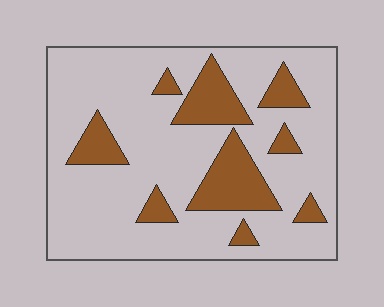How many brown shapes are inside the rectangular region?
9.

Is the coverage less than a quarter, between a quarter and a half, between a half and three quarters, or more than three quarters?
Less than a quarter.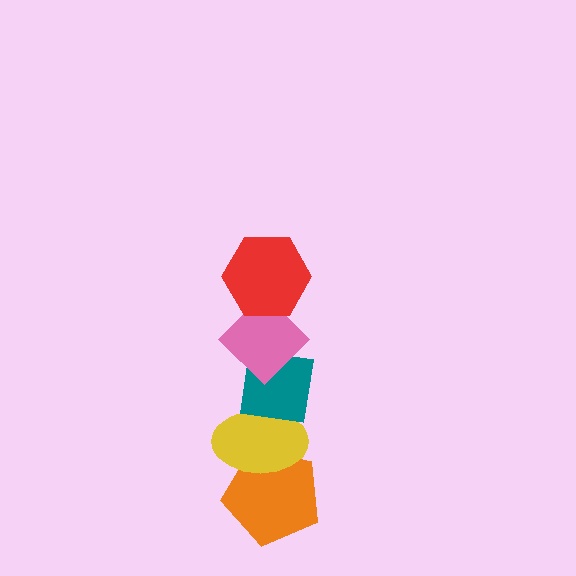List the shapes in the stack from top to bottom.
From top to bottom: the red hexagon, the pink diamond, the teal square, the yellow ellipse, the orange pentagon.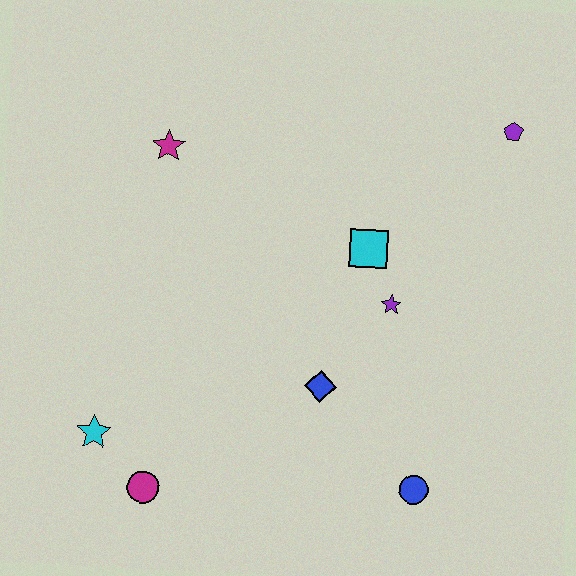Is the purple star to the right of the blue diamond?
Yes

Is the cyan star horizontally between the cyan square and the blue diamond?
No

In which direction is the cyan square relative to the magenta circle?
The cyan square is above the magenta circle.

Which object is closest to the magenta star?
The cyan square is closest to the magenta star.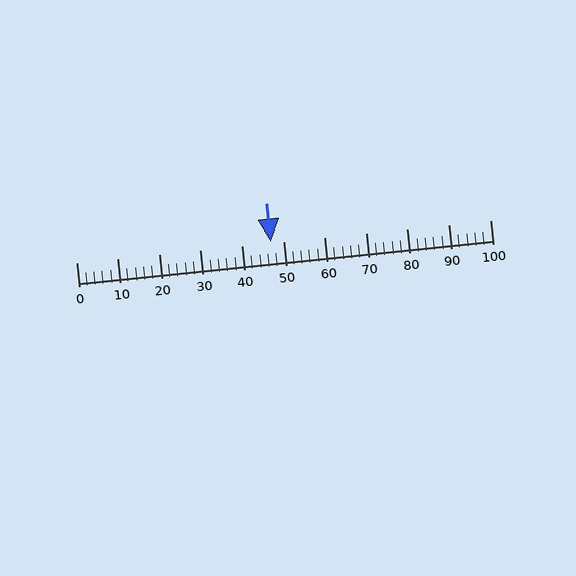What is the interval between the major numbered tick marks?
The major tick marks are spaced 10 units apart.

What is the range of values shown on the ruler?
The ruler shows values from 0 to 100.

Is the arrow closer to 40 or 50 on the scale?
The arrow is closer to 50.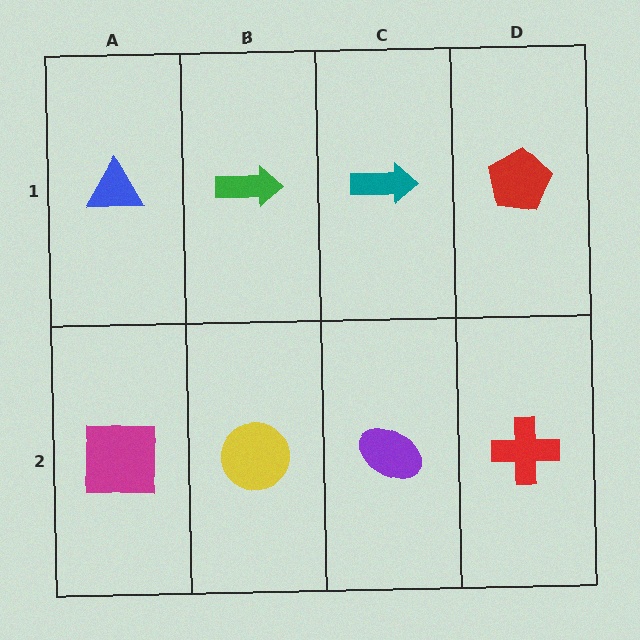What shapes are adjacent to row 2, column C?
A teal arrow (row 1, column C), a yellow circle (row 2, column B), a red cross (row 2, column D).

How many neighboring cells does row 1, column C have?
3.